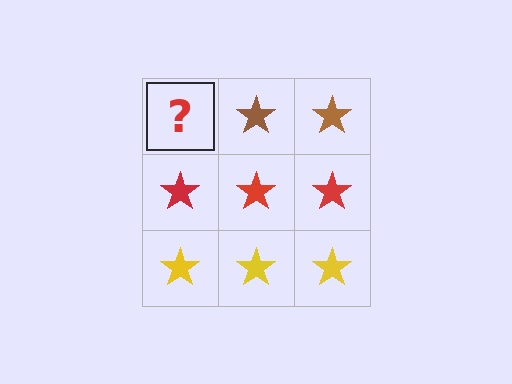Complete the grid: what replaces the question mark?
The question mark should be replaced with a brown star.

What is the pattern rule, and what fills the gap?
The rule is that each row has a consistent color. The gap should be filled with a brown star.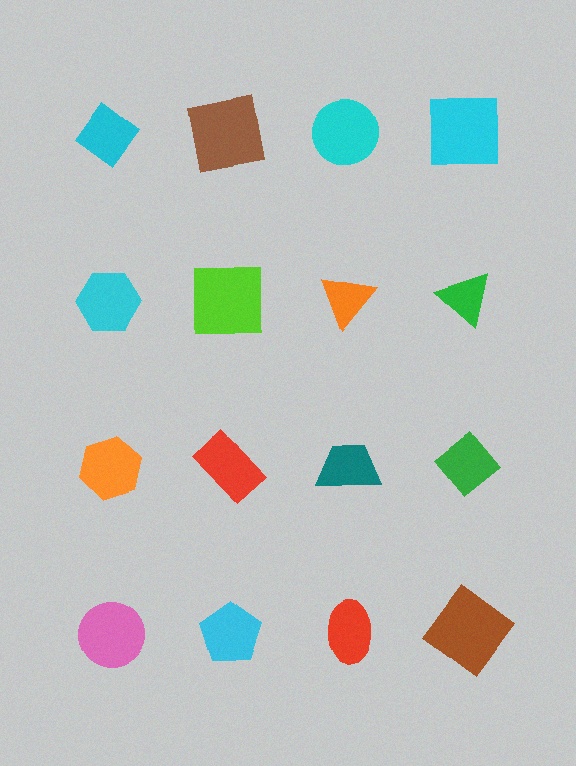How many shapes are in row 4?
4 shapes.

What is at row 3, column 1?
An orange hexagon.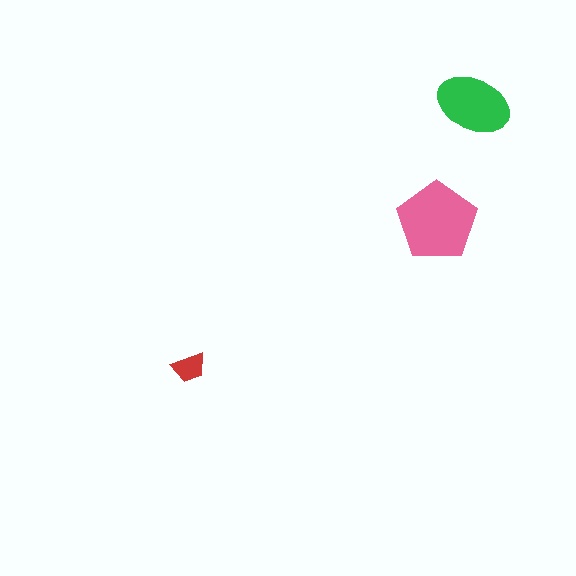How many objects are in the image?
There are 3 objects in the image.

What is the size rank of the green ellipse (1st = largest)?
2nd.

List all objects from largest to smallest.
The pink pentagon, the green ellipse, the red trapezoid.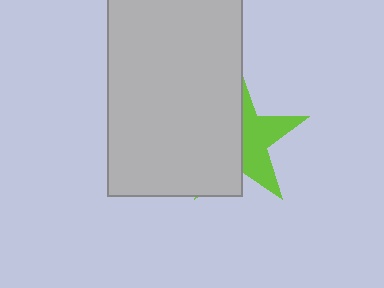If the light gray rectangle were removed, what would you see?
You would see the complete lime star.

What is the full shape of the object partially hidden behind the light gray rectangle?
The partially hidden object is a lime star.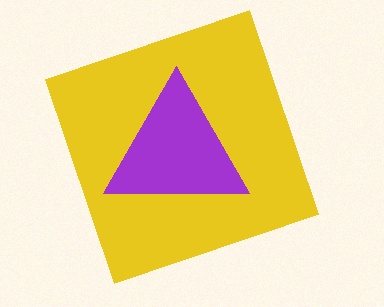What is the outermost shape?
The yellow square.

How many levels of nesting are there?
2.